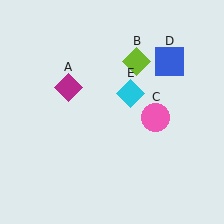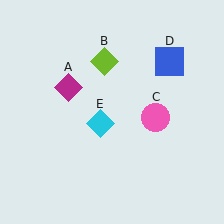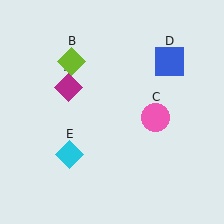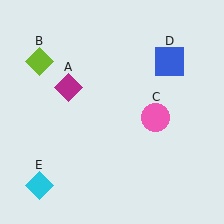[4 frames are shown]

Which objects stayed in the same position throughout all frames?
Magenta diamond (object A) and pink circle (object C) and blue square (object D) remained stationary.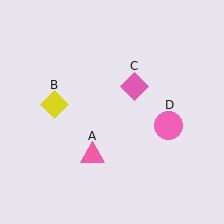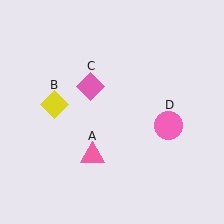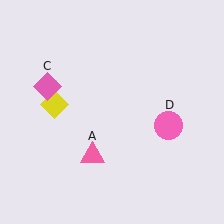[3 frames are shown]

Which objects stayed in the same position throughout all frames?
Pink triangle (object A) and yellow diamond (object B) and pink circle (object D) remained stationary.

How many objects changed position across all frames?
1 object changed position: pink diamond (object C).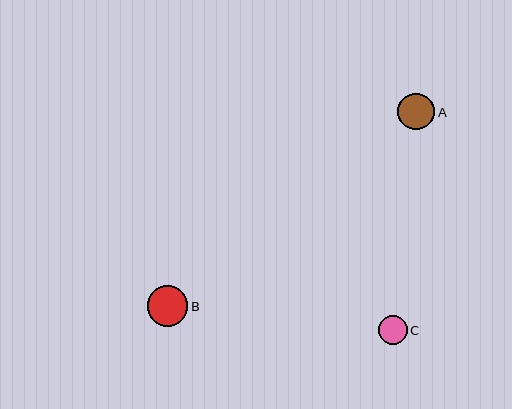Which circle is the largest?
Circle B is the largest with a size of approximately 41 pixels.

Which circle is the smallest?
Circle C is the smallest with a size of approximately 29 pixels.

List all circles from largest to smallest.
From largest to smallest: B, A, C.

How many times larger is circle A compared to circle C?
Circle A is approximately 1.3 times the size of circle C.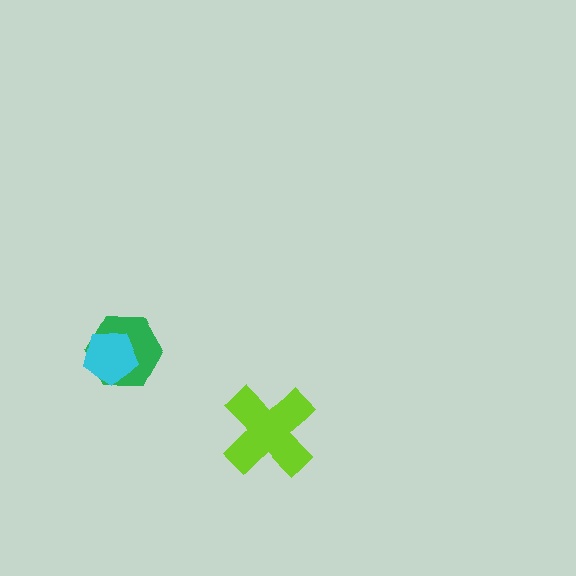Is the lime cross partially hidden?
No, no other shape covers it.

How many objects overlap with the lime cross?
0 objects overlap with the lime cross.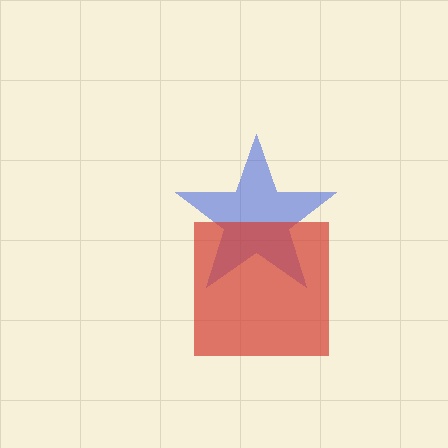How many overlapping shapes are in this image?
There are 2 overlapping shapes in the image.